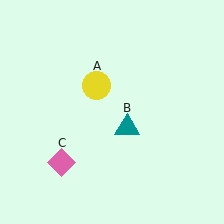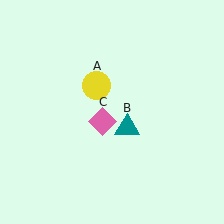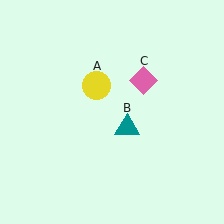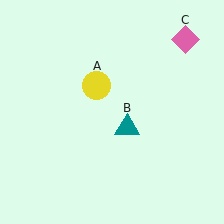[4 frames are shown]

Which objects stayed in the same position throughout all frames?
Yellow circle (object A) and teal triangle (object B) remained stationary.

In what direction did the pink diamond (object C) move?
The pink diamond (object C) moved up and to the right.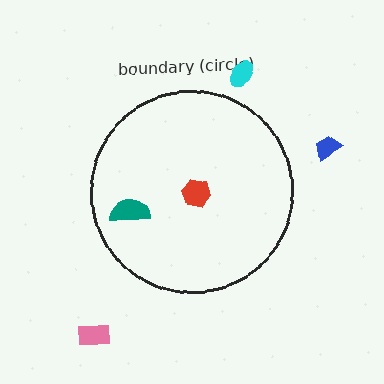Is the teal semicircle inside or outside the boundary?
Inside.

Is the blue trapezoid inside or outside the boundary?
Outside.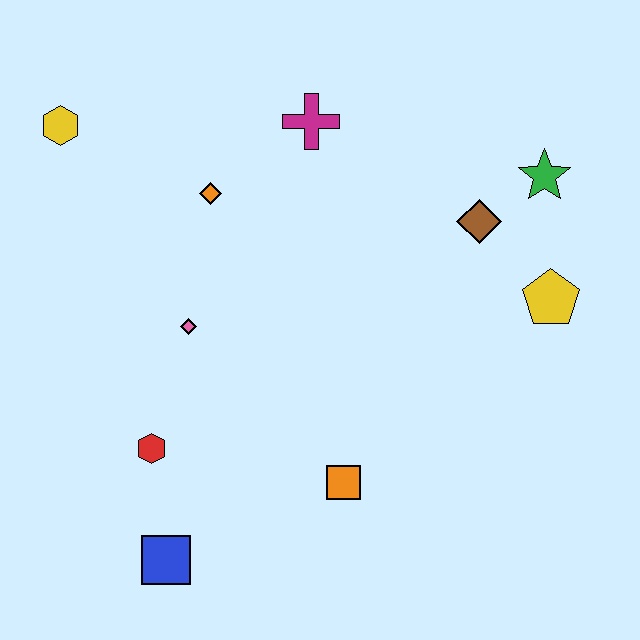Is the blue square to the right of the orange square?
No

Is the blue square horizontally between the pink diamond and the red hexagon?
Yes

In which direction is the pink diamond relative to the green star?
The pink diamond is to the left of the green star.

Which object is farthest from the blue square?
The green star is farthest from the blue square.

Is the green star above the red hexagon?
Yes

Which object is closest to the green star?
The brown diamond is closest to the green star.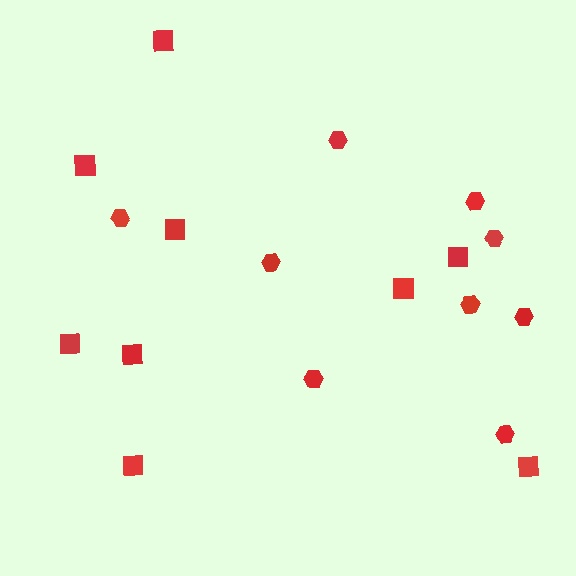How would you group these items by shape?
There are 2 groups: one group of squares (9) and one group of hexagons (9).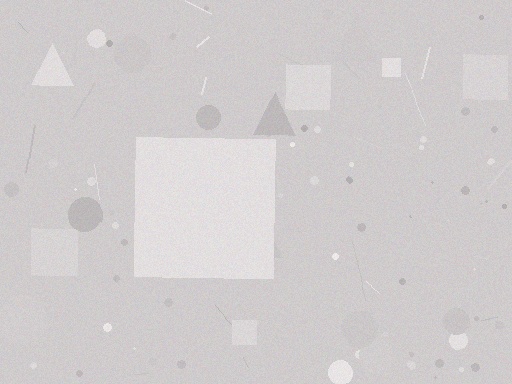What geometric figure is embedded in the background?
A square is embedded in the background.